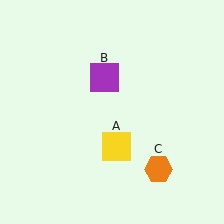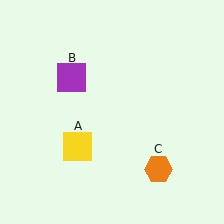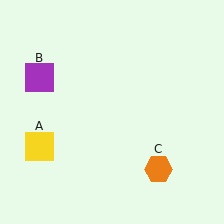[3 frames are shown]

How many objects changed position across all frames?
2 objects changed position: yellow square (object A), purple square (object B).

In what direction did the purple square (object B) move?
The purple square (object B) moved left.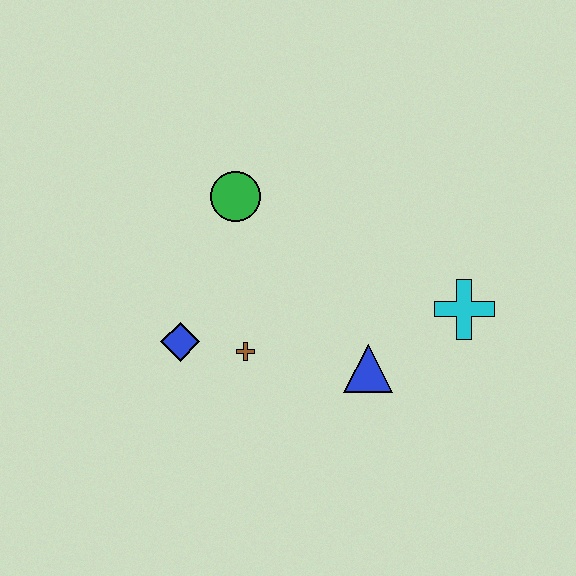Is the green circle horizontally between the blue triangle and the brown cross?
No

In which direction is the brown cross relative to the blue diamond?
The brown cross is to the right of the blue diamond.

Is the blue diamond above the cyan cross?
No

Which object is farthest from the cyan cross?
The blue diamond is farthest from the cyan cross.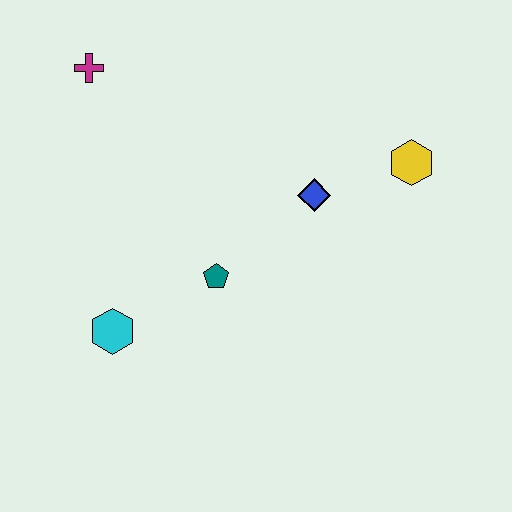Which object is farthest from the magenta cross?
The yellow hexagon is farthest from the magenta cross.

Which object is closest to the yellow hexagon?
The blue diamond is closest to the yellow hexagon.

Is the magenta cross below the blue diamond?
No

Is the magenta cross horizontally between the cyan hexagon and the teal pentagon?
No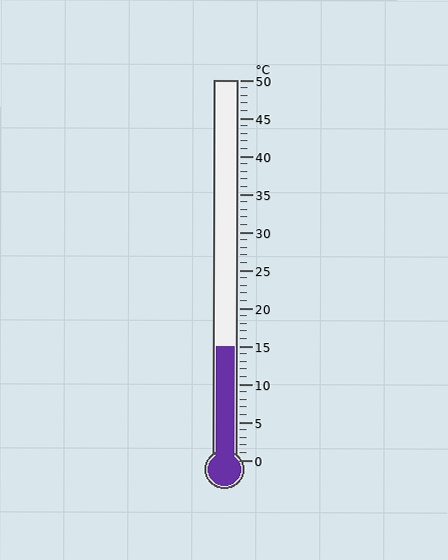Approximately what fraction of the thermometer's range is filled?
The thermometer is filled to approximately 30% of its range.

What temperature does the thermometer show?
The thermometer shows approximately 15°C.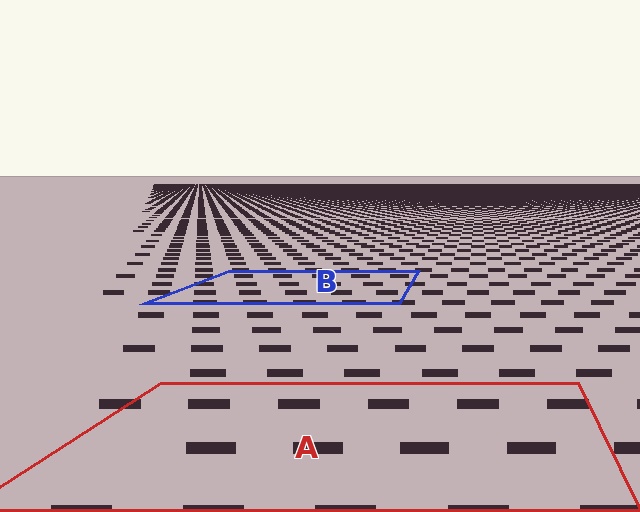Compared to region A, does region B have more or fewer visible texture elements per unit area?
Region B has more texture elements per unit area — they are packed more densely because it is farther away.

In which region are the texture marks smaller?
The texture marks are smaller in region B, because it is farther away.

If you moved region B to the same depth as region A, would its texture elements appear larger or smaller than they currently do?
They would appear larger. At a closer depth, the same texture elements are projected at a bigger on-screen size.